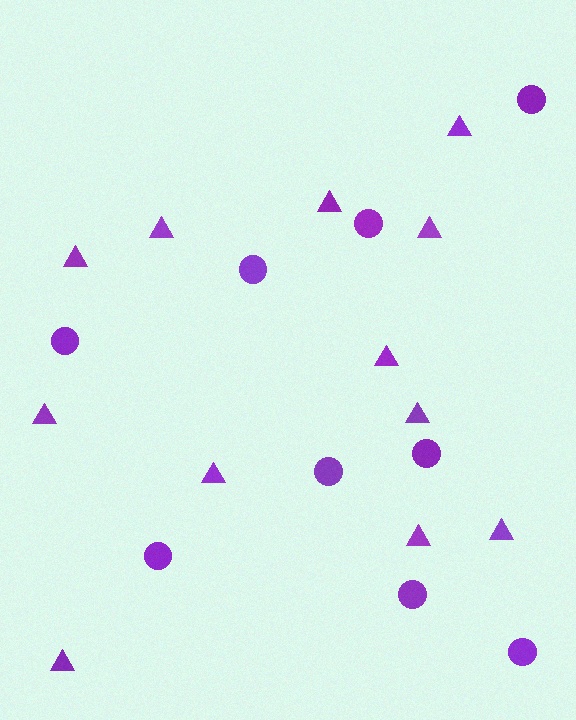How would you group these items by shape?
There are 2 groups: one group of triangles (12) and one group of circles (9).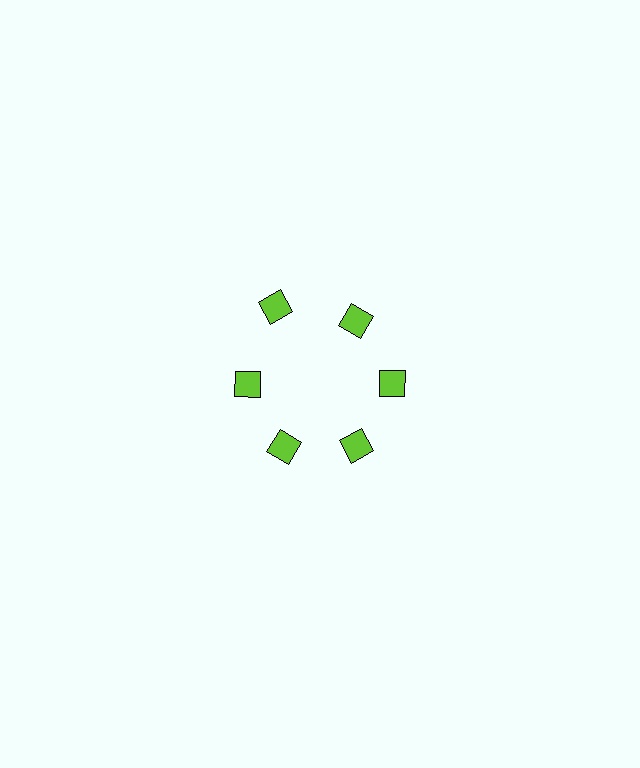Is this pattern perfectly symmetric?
No. The 6 lime squares are arranged in a ring, but one element near the 11 o'clock position is pushed outward from the center, breaking the 6-fold rotational symmetry.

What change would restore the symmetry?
The symmetry would be restored by moving it inward, back onto the ring so that all 6 squares sit at equal angles and equal distance from the center.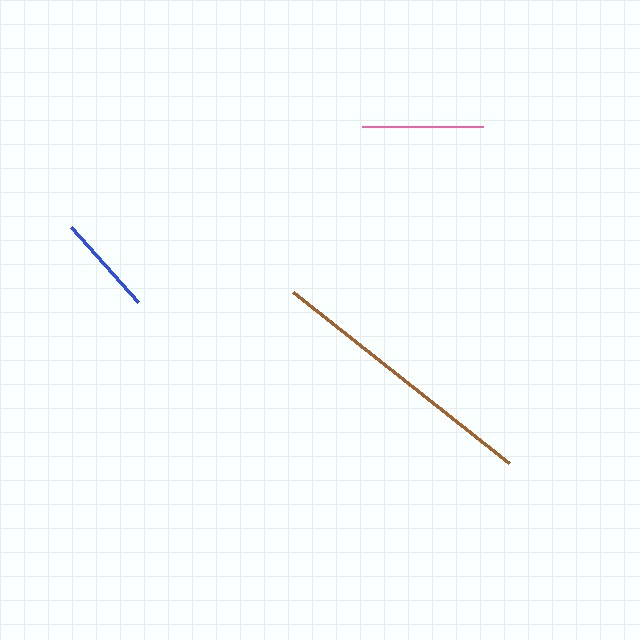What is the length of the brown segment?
The brown segment is approximately 276 pixels long.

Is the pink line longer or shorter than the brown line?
The brown line is longer than the pink line.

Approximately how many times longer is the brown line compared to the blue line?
The brown line is approximately 2.8 times the length of the blue line.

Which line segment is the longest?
The brown line is the longest at approximately 276 pixels.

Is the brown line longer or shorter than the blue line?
The brown line is longer than the blue line.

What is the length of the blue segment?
The blue segment is approximately 100 pixels long.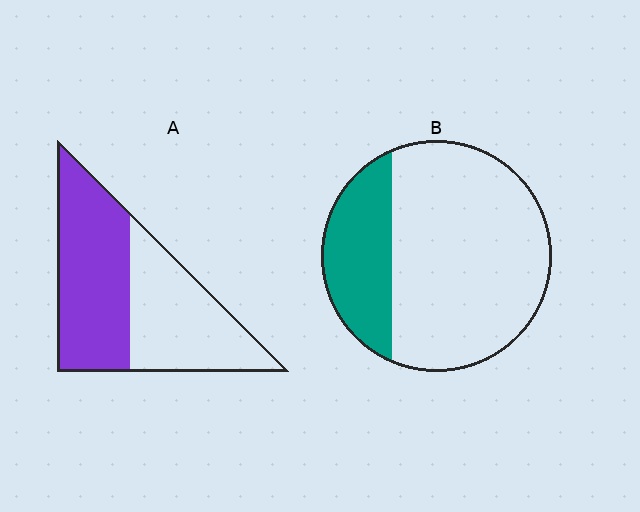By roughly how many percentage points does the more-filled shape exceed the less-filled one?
By roughly 25 percentage points (A over B).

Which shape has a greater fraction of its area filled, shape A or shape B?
Shape A.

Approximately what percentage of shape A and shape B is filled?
A is approximately 55% and B is approximately 25%.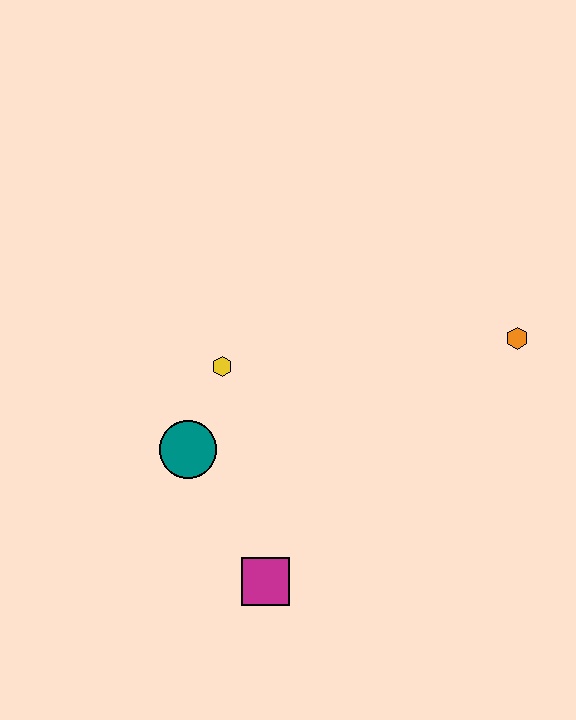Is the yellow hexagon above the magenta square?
Yes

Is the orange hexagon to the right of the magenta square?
Yes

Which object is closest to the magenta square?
The teal circle is closest to the magenta square.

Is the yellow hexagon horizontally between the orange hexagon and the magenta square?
No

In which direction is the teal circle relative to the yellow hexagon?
The teal circle is below the yellow hexagon.